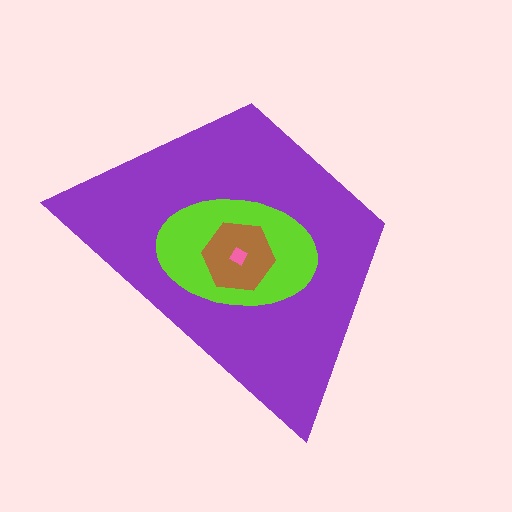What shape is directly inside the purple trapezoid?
The lime ellipse.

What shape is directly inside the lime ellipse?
The brown hexagon.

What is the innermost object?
The pink diamond.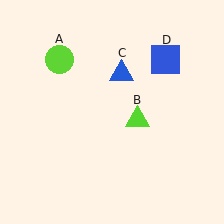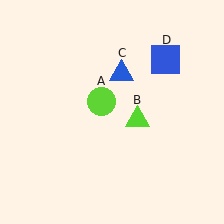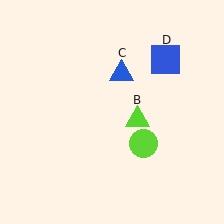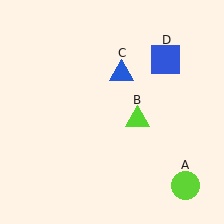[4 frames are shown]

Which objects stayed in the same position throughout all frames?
Lime triangle (object B) and blue triangle (object C) and blue square (object D) remained stationary.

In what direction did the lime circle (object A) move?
The lime circle (object A) moved down and to the right.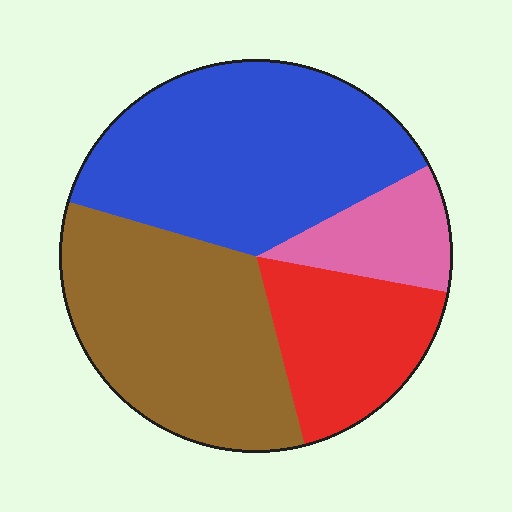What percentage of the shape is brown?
Brown takes up about one third (1/3) of the shape.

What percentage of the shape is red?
Red covers roughly 20% of the shape.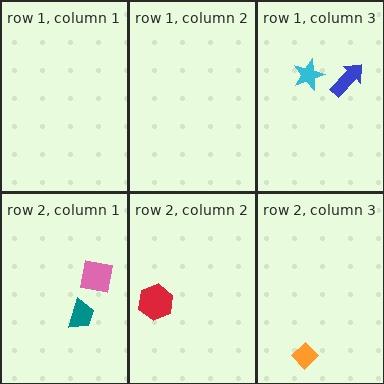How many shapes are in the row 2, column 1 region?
2.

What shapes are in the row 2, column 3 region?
The orange diamond.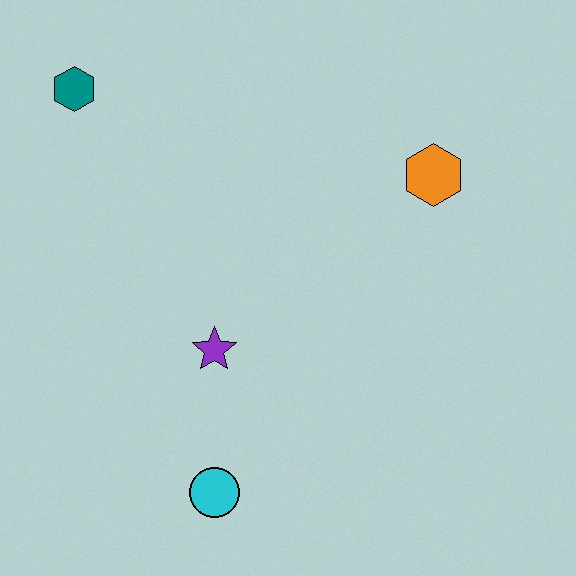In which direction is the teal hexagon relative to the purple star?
The teal hexagon is above the purple star.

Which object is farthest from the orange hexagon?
The cyan circle is farthest from the orange hexagon.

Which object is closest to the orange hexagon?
The purple star is closest to the orange hexagon.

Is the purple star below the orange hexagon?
Yes